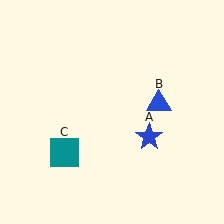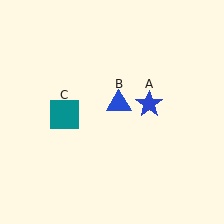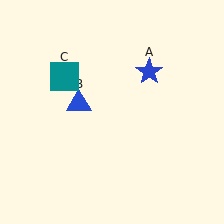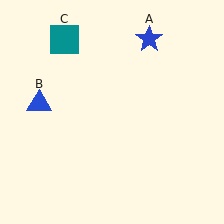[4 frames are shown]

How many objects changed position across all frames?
3 objects changed position: blue star (object A), blue triangle (object B), teal square (object C).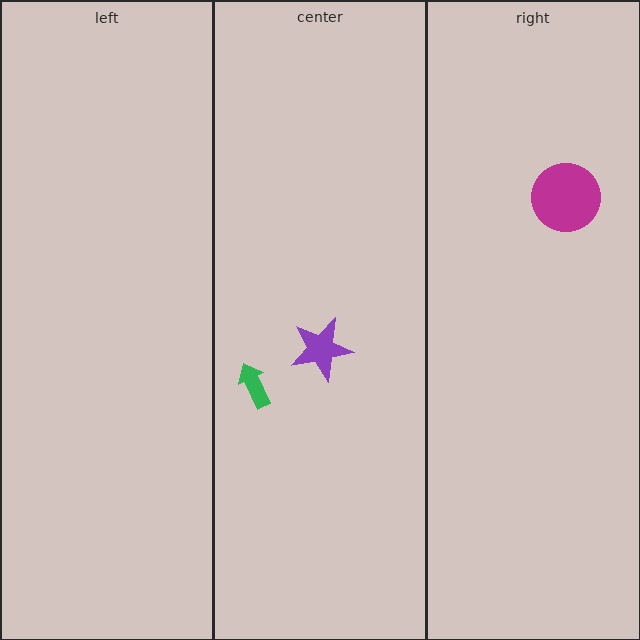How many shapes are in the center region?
2.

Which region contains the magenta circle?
The right region.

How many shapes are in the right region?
1.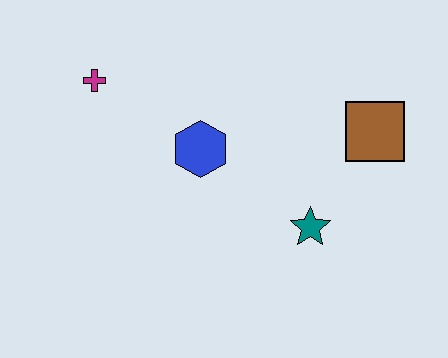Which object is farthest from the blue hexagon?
The brown square is farthest from the blue hexagon.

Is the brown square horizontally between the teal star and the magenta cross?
No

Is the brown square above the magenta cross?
No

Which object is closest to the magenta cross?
The blue hexagon is closest to the magenta cross.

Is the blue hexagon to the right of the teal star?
No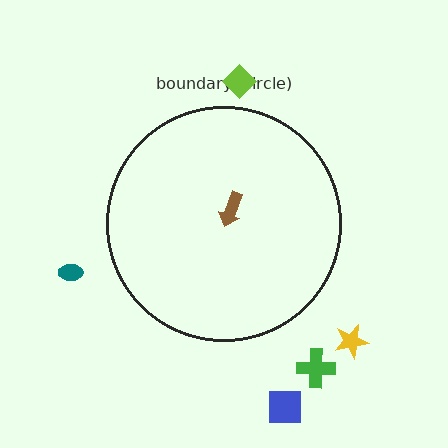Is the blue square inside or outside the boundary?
Outside.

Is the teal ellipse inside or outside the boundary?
Outside.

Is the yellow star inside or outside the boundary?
Outside.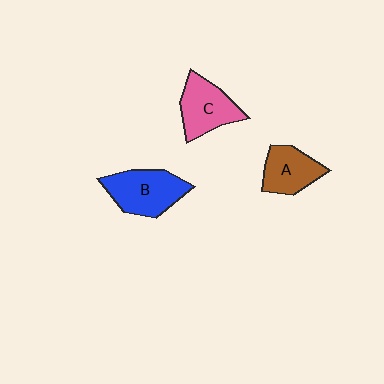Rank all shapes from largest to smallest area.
From largest to smallest: B (blue), C (pink), A (brown).